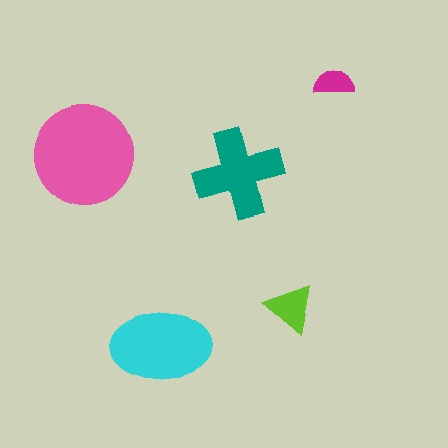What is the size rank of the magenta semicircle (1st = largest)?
5th.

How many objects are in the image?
There are 5 objects in the image.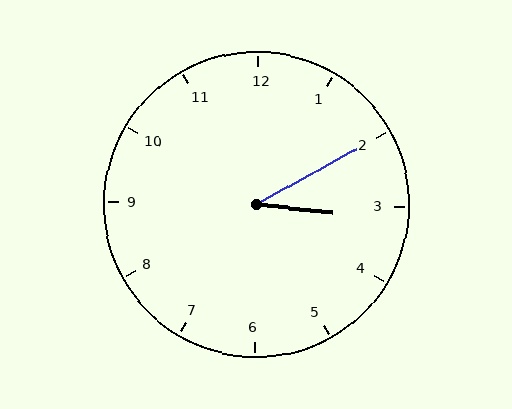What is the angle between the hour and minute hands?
Approximately 35 degrees.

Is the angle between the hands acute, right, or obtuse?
It is acute.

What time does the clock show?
3:10.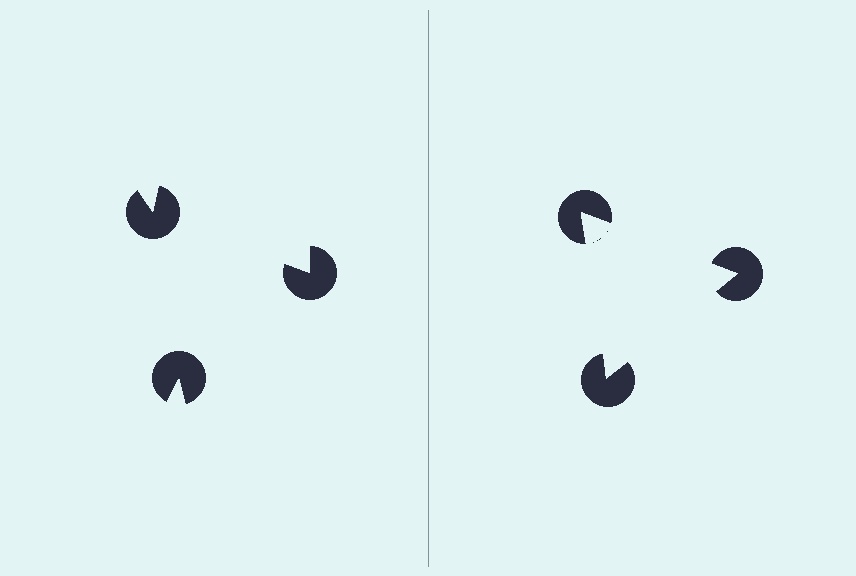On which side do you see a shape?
An illusory triangle appears on the right side. On the left side the wedge cuts are rotated, so no coherent shape forms.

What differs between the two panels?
The pac-man discs are positioned identically on both sides; only the wedge orientations differ. On the right they align to a triangle; on the left they are misaligned.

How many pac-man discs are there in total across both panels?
6 — 3 on each side.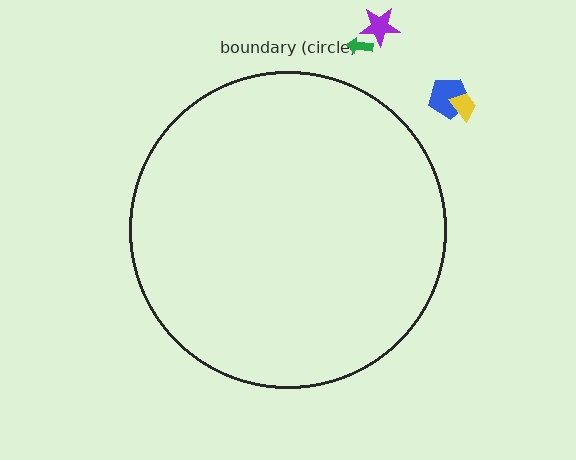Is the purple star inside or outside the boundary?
Outside.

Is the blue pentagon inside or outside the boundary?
Outside.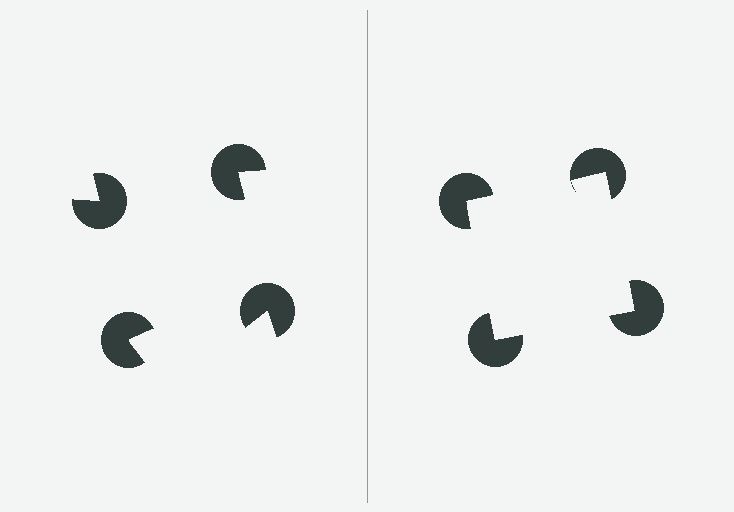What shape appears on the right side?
An illusory square.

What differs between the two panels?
The pac-man discs are positioned identically on both sides; only the wedge orientations differ. On the right they align to a square; on the left they are misaligned.